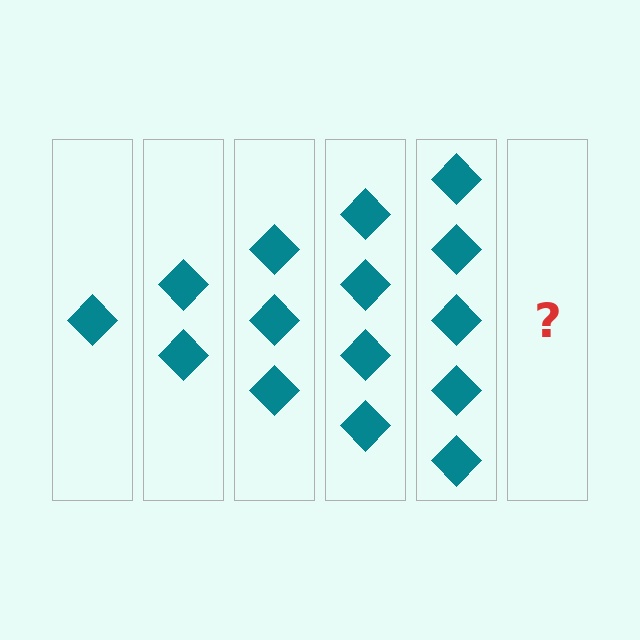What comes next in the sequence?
The next element should be 6 diamonds.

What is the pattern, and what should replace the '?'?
The pattern is that each step adds one more diamond. The '?' should be 6 diamonds.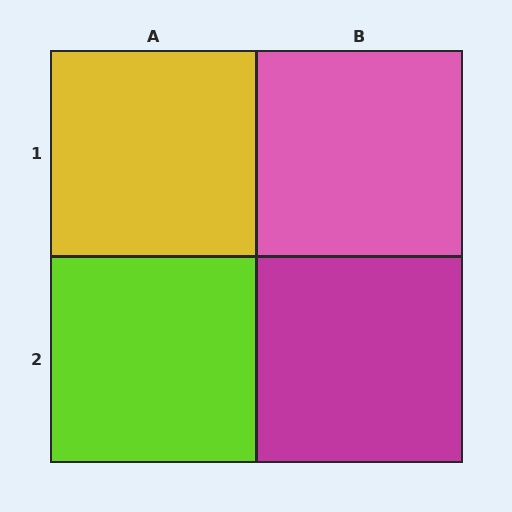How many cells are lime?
1 cell is lime.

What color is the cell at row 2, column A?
Lime.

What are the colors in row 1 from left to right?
Yellow, pink.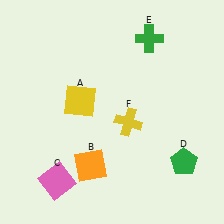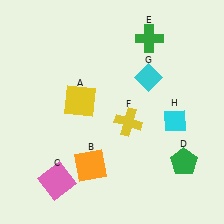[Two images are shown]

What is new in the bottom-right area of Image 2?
A cyan diamond (H) was added in the bottom-right area of Image 2.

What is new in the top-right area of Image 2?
A cyan diamond (G) was added in the top-right area of Image 2.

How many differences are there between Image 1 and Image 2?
There are 2 differences between the two images.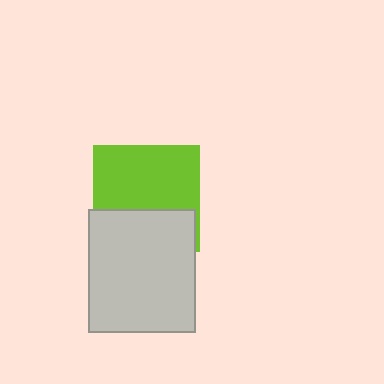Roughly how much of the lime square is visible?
About half of it is visible (roughly 62%).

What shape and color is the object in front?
The object in front is a light gray rectangle.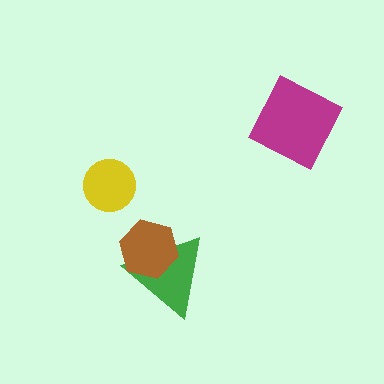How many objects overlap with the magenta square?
0 objects overlap with the magenta square.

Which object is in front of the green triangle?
The brown hexagon is in front of the green triangle.